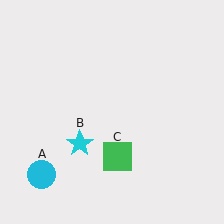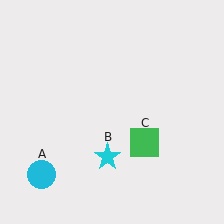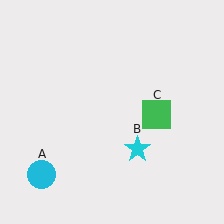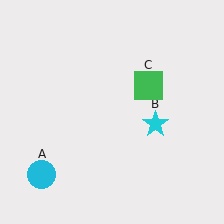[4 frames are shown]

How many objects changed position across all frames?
2 objects changed position: cyan star (object B), green square (object C).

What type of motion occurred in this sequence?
The cyan star (object B), green square (object C) rotated counterclockwise around the center of the scene.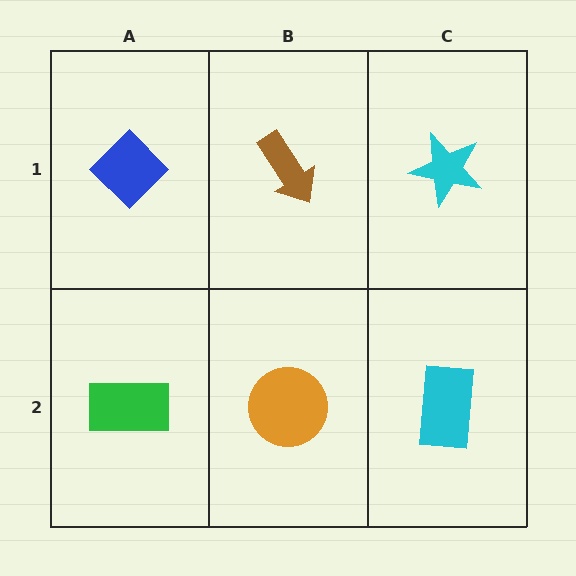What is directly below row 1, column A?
A green rectangle.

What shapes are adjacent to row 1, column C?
A cyan rectangle (row 2, column C), a brown arrow (row 1, column B).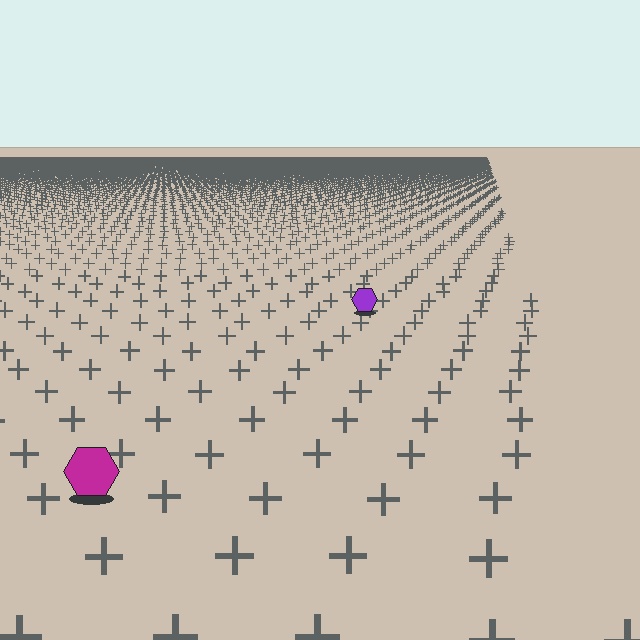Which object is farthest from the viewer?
The purple hexagon is farthest from the viewer. It appears smaller and the ground texture around it is denser.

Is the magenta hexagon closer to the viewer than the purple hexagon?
Yes. The magenta hexagon is closer — you can tell from the texture gradient: the ground texture is coarser near it.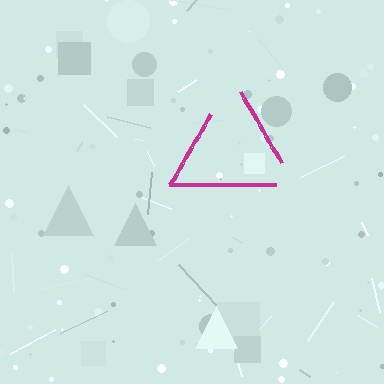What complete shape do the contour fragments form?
The contour fragments form a triangle.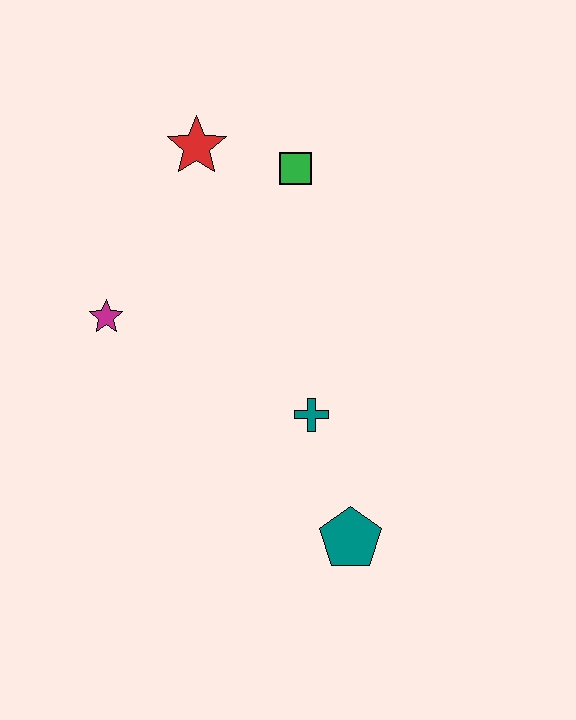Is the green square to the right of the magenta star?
Yes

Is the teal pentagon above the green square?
No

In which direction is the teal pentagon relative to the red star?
The teal pentagon is below the red star.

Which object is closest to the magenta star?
The red star is closest to the magenta star.